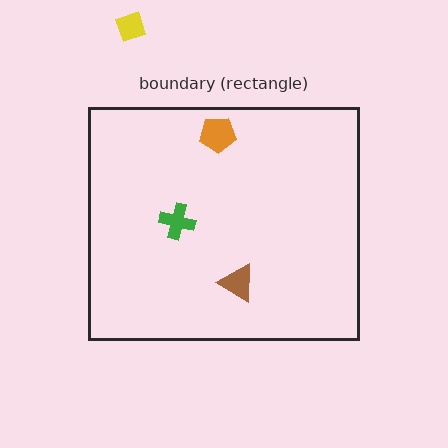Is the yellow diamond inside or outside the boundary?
Outside.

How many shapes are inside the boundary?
3 inside, 1 outside.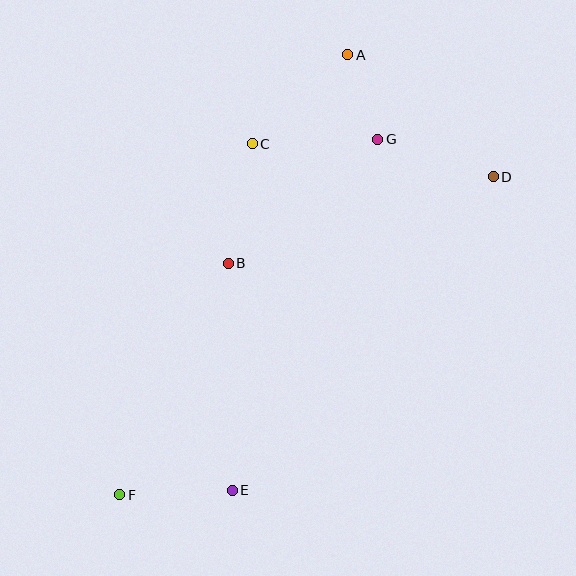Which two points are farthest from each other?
Points A and F are farthest from each other.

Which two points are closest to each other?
Points A and G are closest to each other.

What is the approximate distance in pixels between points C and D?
The distance between C and D is approximately 243 pixels.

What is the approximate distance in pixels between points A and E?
The distance between A and E is approximately 451 pixels.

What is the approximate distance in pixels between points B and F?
The distance between B and F is approximately 255 pixels.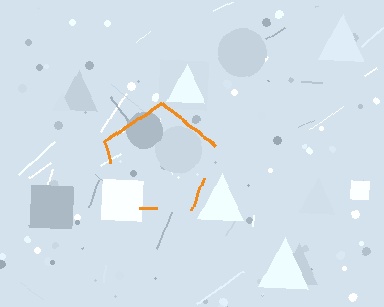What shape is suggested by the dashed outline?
The dashed outline suggests a pentagon.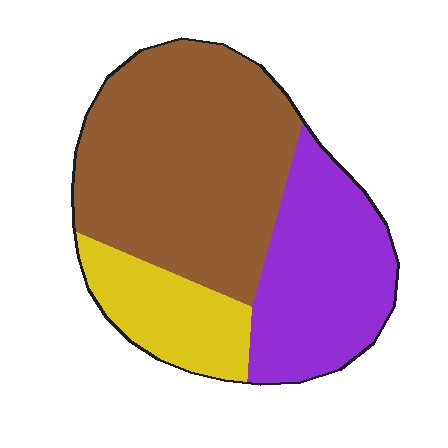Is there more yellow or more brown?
Brown.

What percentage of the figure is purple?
Purple takes up about one third (1/3) of the figure.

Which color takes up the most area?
Brown, at roughly 50%.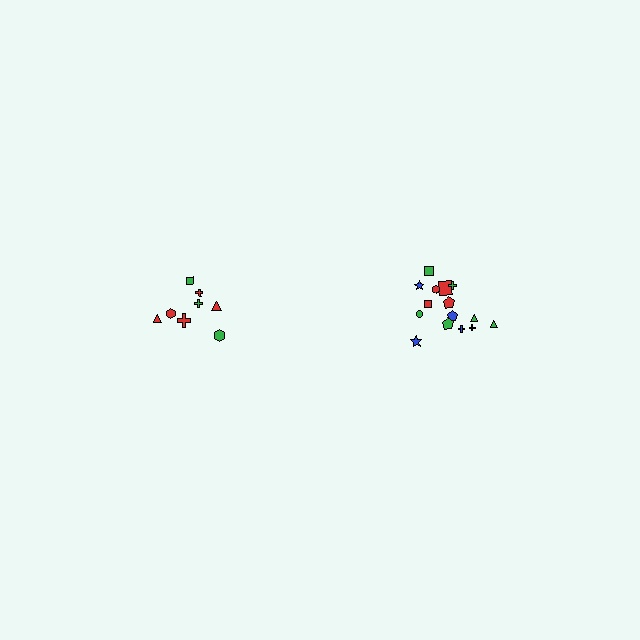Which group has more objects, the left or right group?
The right group.